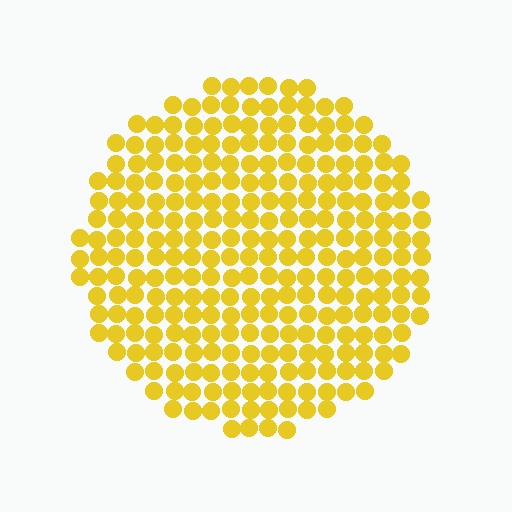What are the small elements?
The small elements are circles.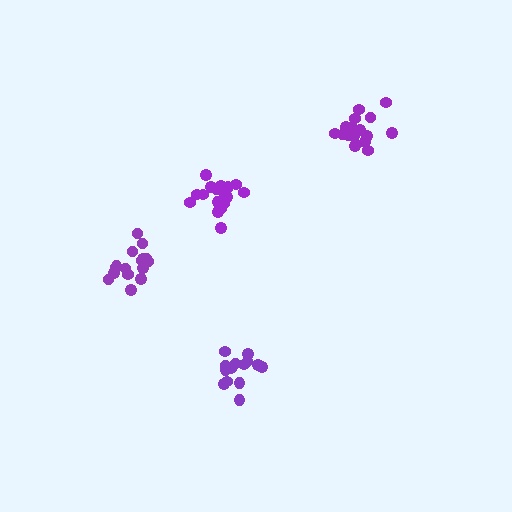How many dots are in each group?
Group 1: 17 dots, Group 2: 14 dots, Group 3: 16 dots, Group 4: 17 dots (64 total).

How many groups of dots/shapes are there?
There are 4 groups.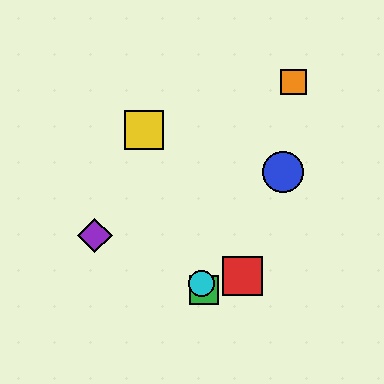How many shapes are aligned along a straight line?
3 shapes (the green square, the yellow square, the cyan circle) are aligned along a straight line.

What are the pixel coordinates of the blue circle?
The blue circle is at (283, 172).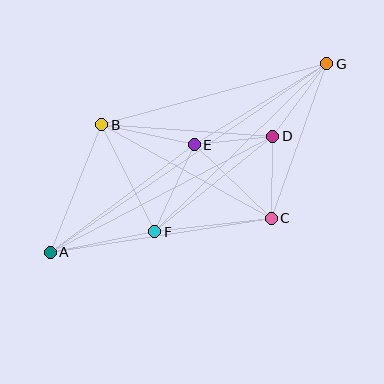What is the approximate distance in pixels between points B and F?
The distance between B and F is approximately 119 pixels.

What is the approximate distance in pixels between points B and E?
The distance between B and E is approximately 95 pixels.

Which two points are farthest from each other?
Points A and G are farthest from each other.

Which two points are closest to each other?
Points D and E are closest to each other.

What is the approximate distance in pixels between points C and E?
The distance between C and E is approximately 107 pixels.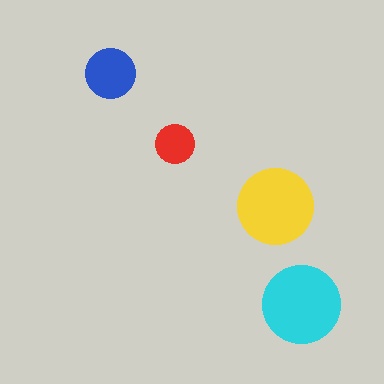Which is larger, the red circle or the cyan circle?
The cyan one.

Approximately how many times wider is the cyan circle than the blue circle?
About 1.5 times wider.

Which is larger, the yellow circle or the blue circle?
The yellow one.